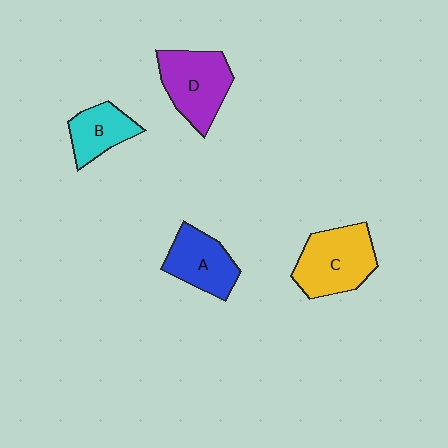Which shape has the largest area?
Shape C (yellow).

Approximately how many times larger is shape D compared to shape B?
Approximately 1.5 times.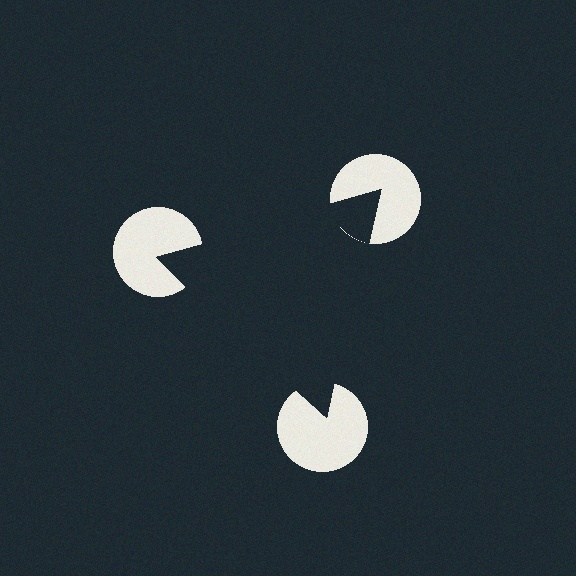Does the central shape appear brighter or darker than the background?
It typically appears slightly darker than the background, even though no actual brightness change is drawn.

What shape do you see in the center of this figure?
An illusory triangle — its edges are inferred from the aligned wedge cuts in the pac-man discs, not physically drawn.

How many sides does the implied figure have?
3 sides.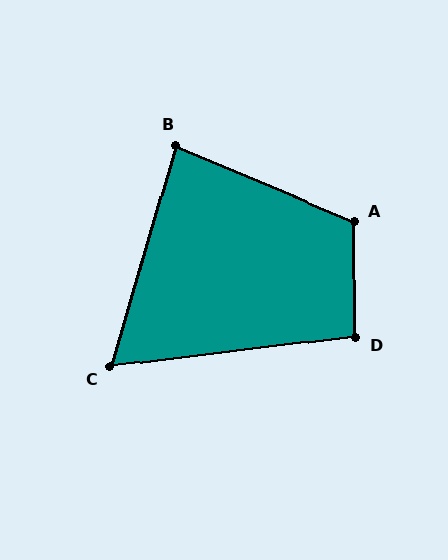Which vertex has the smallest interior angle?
C, at approximately 67 degrees.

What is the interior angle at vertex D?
Approximately 97 degrees (obtuse).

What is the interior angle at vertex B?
Approximately 83 degrees (acute).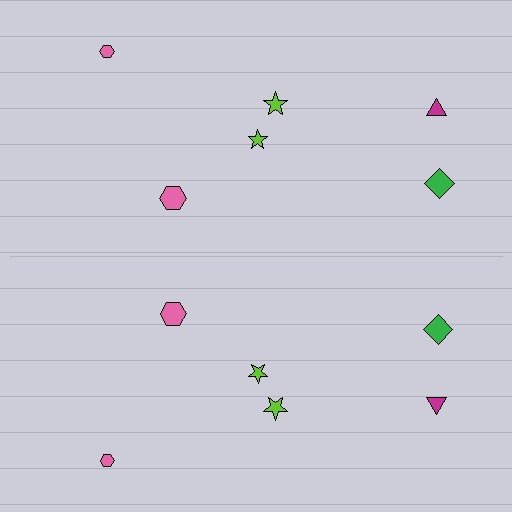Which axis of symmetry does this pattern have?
The pattern has a horizontal axis of symmetry running through the center of the image.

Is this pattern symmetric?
Yes, this pattern has bilateral (reflection) symmetry.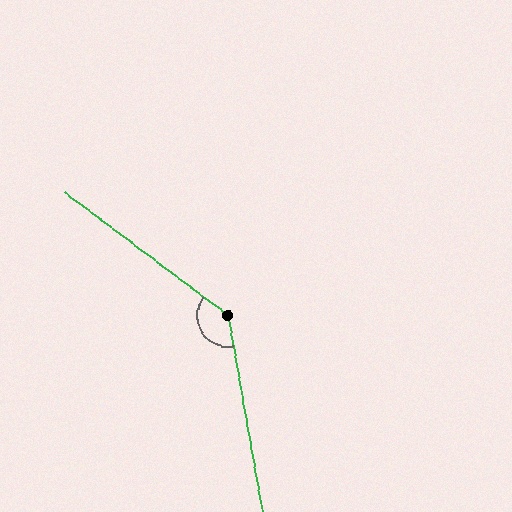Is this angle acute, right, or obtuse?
It is obtuse.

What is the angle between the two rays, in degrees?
Approximately 137 degrees.